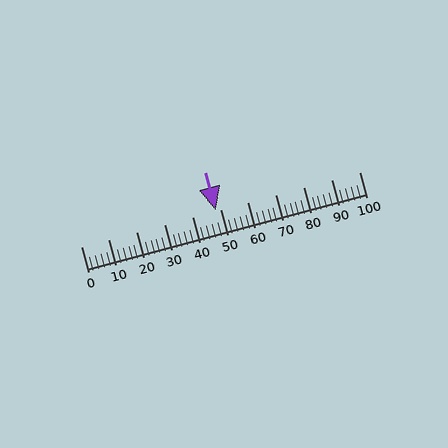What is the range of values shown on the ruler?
The ruler shows values from 0 to 100.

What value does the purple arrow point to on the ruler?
The purple arrow points to approximately 48.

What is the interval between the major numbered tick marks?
The major tick marks are spaced 10 units apart.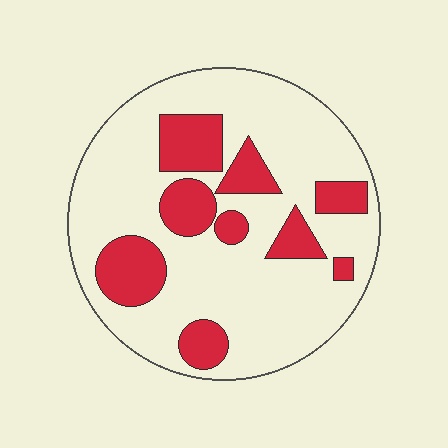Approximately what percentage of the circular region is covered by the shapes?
Approximately 25%.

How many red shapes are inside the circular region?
9.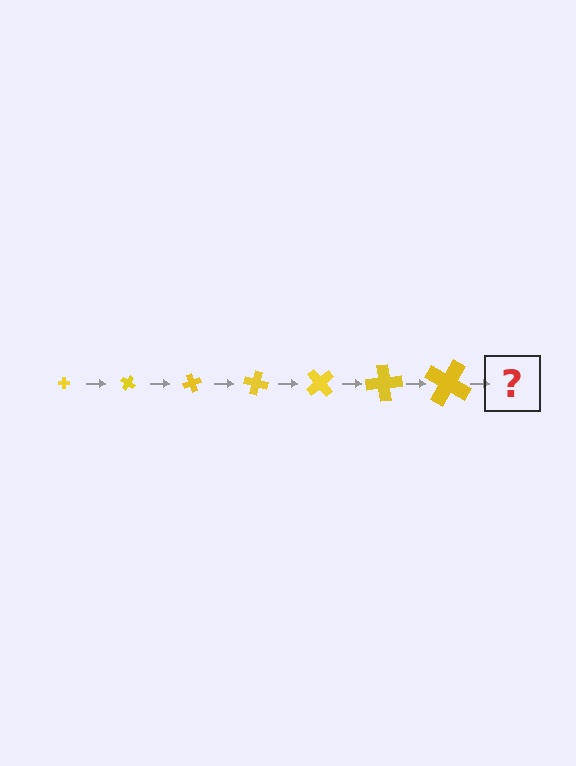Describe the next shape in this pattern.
It should be a cross, larger than the previous one and rotated 245 degrees from the start.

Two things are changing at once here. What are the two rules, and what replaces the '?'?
The two rules are that the cross grows larger each step and it rotates 35 degrees each step. The '?' should be a cross, larger than the previous one and rotated 245 degrees from the start.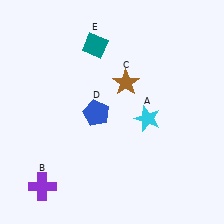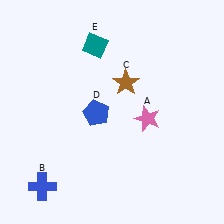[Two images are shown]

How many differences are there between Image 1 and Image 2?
There are 2 differences between the two images.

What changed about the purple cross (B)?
In Image 1, B is purple. In Image 2, it changed to blue.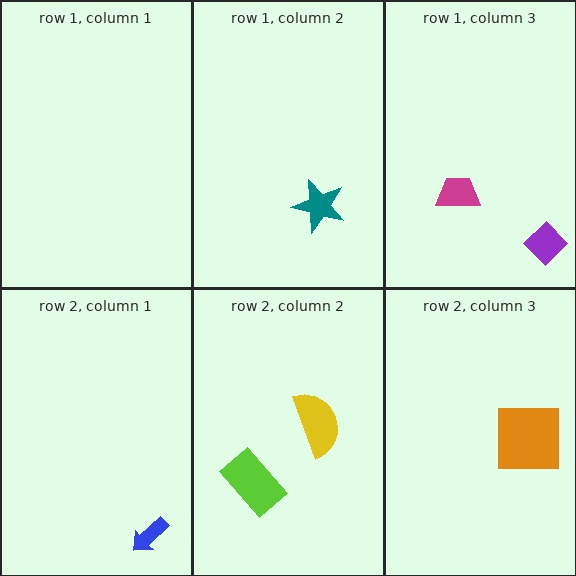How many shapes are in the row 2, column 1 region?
1.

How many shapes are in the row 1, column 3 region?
2.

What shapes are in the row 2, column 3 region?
The orange square.